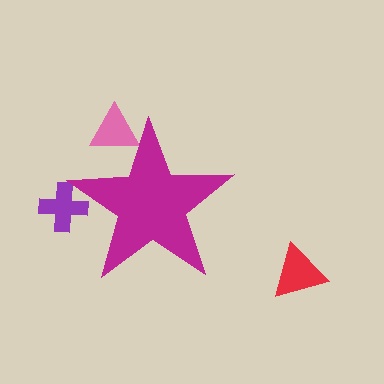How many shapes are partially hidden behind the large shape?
2 shapes are partially hidden.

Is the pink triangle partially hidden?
Yes, the pink triangle is partially hidden behind the magenta star.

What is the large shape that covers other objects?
A magenta star.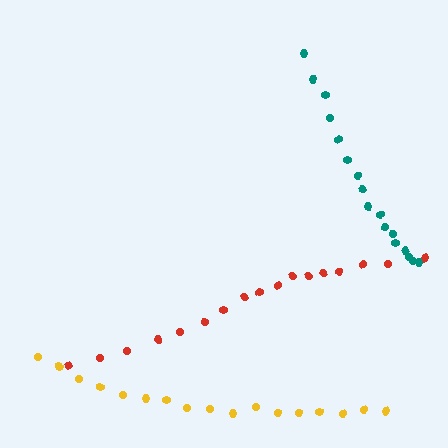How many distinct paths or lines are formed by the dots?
There are 3 distinct paths.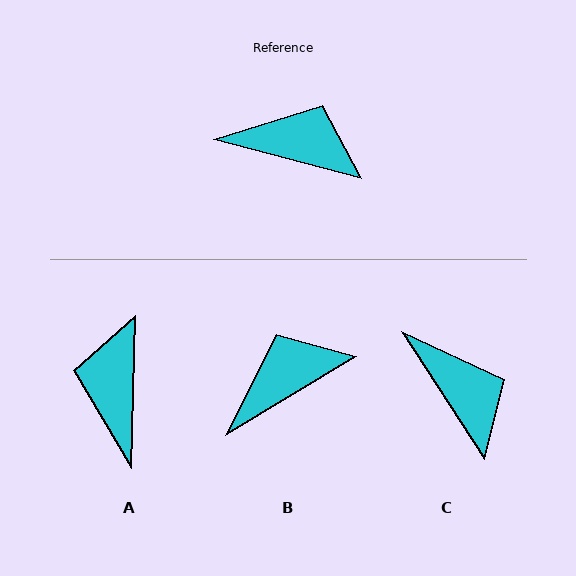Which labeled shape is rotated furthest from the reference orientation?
A, about 103 degrees away.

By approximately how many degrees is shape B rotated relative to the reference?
Approximately 46 degrees counter-clockwise.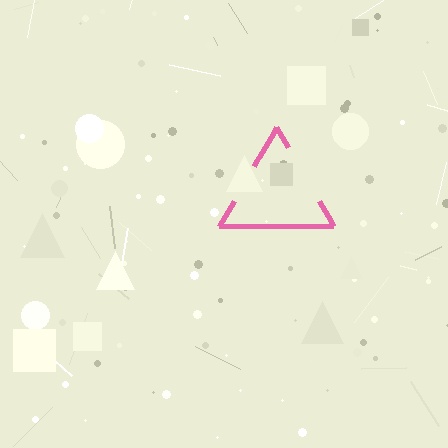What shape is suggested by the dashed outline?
The dashed outline suggests a triangle.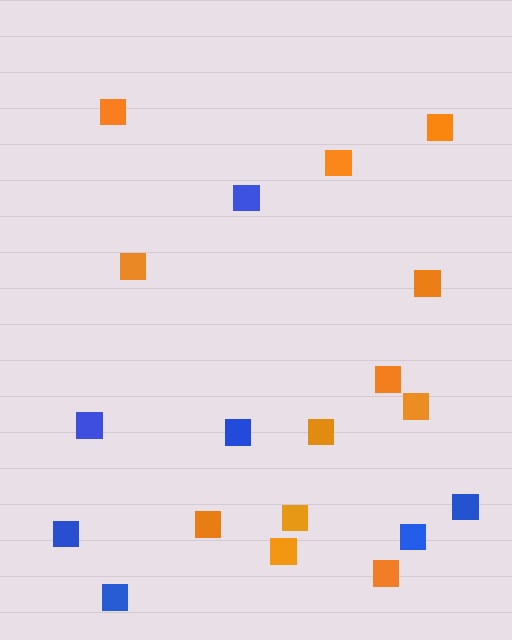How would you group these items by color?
There are 2 groups: one group of orange squares (12) and one group of blue squares (7).